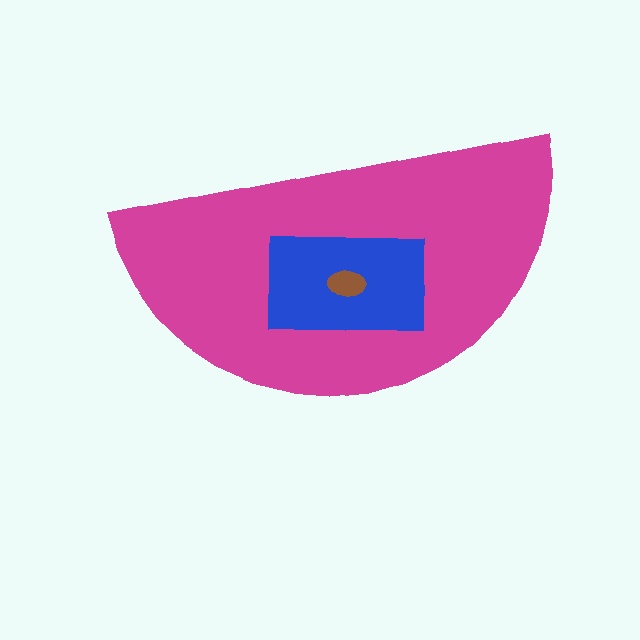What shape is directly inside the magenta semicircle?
The blue rectangle.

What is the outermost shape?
The magenta semicircle.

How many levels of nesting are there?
3.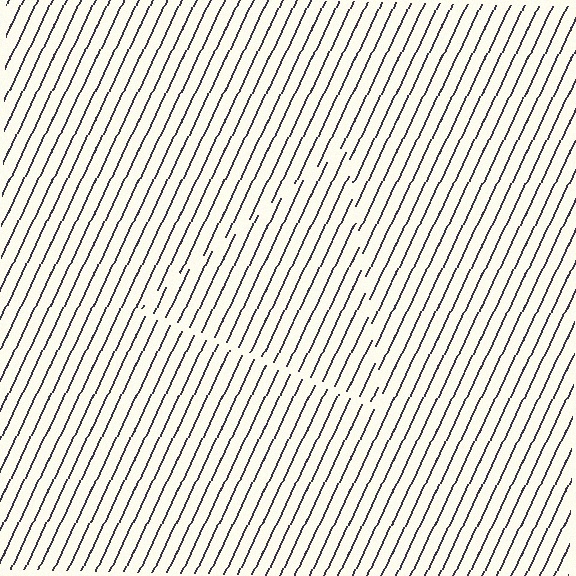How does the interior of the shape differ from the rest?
The interior of the shape contains the same grating, shifted by half a period — the contour is defined by the phase discontinuity where line-ends from the inner and outer gratings abut.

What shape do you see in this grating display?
An illusory triangle. The interior of the shape contains the same grating, shifted by half a period — the contour is defined by the phase discontinuity where line-ends from the inner and outer gratings abut.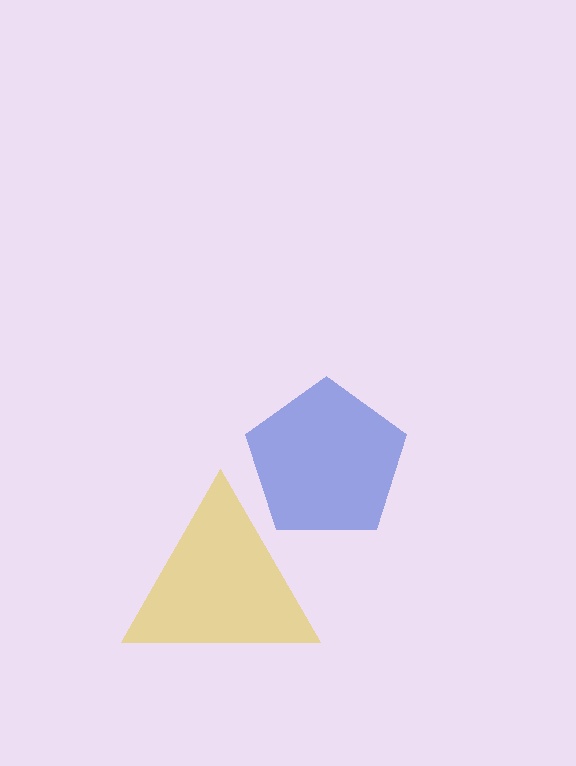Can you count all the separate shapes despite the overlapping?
Yes, there are 2 separate shapes.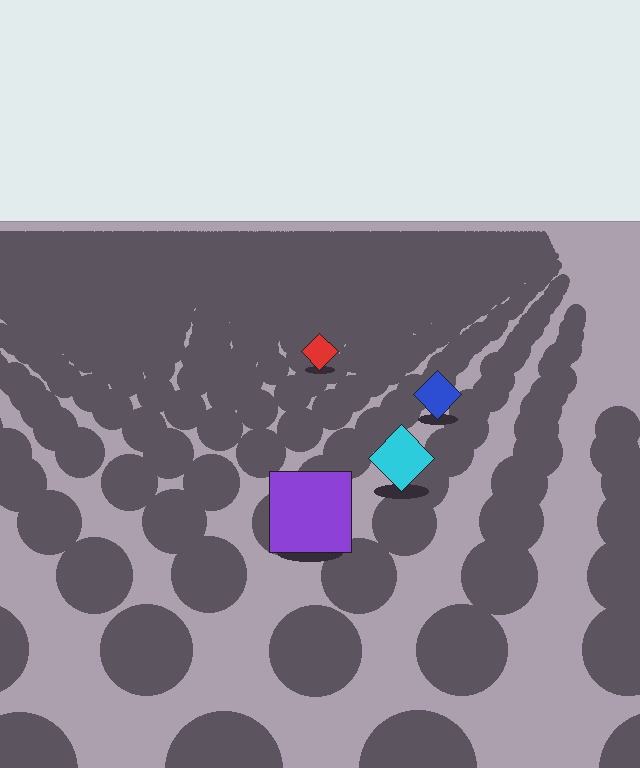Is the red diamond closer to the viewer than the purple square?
No. The purple square is closer — you can tell from the texture gradient: the ground texture is coarser near it.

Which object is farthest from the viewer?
The red diamond is farthest from the viewer. It appears smaller and the ground texture around it is denser.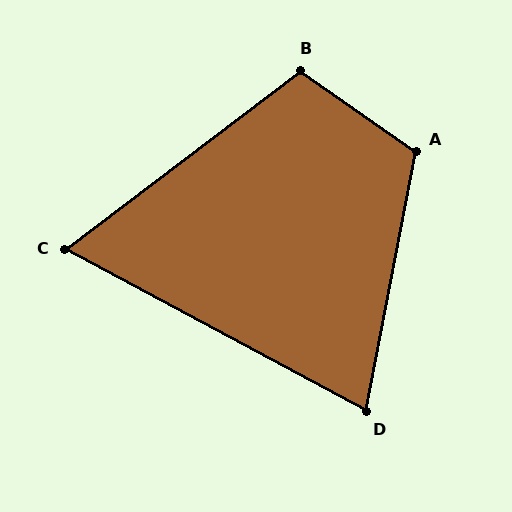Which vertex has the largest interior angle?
A, at approximately 114 degrees.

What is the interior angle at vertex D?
Approximately 73 degrees (acute).